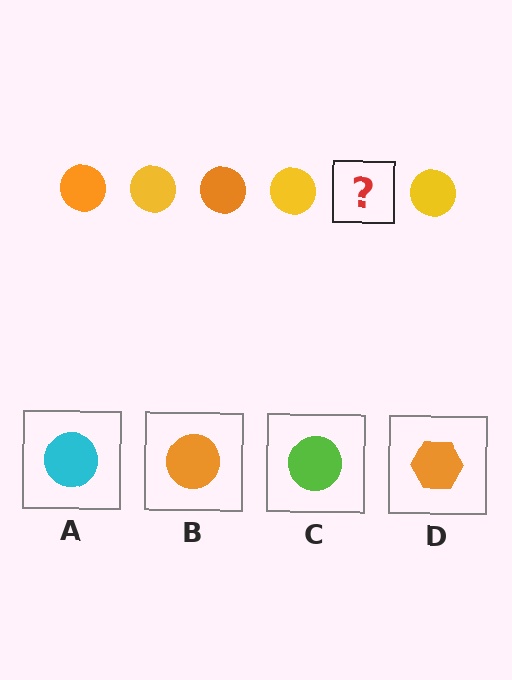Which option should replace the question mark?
Option B.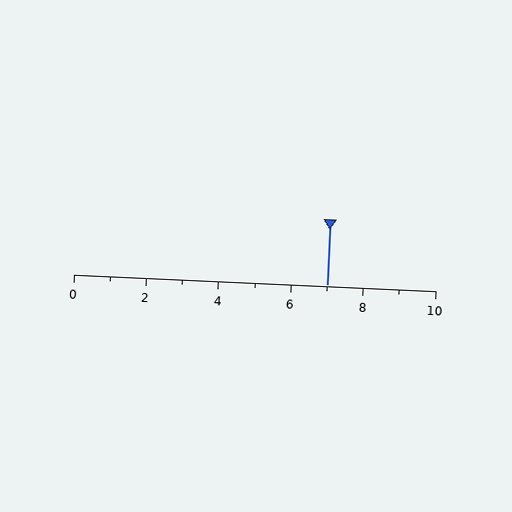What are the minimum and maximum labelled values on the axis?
The axis runs from 0 to 10.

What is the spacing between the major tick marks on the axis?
The major ticks are spaced 2 apart.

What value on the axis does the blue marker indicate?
The marker indicates approximately 7.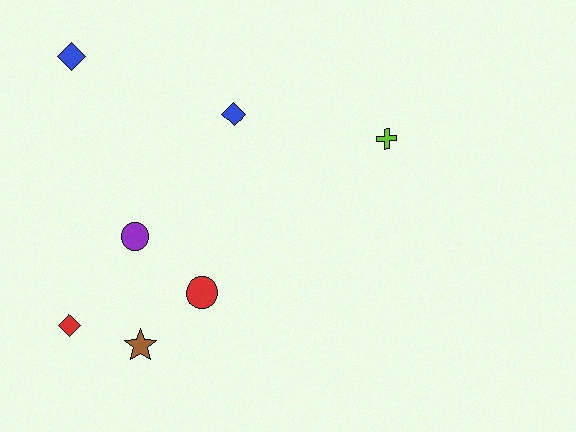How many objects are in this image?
There are 7 objects.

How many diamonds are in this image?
There are 3 diamonds.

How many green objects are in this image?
There are no green objects.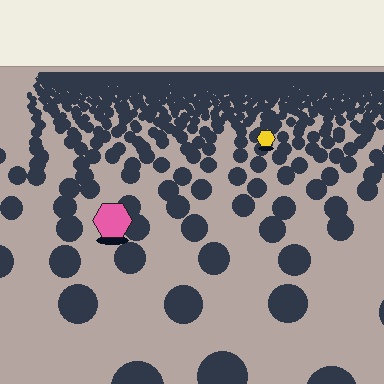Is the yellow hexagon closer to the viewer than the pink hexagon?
No. The pink hexagon is closer — you can tell from the texture gradient: the ground texture is coarser near it.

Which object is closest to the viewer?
The pink hexagon is closest. The texture marks near it are larger and more spread out.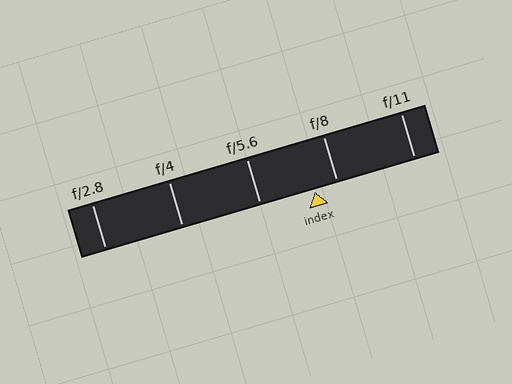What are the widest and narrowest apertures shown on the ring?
The widest aperture shown is f/2.8 and the narrowest is f/11.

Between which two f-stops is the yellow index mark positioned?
The index mark is between f/5.6 and f/8.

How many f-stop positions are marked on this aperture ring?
There are 5 f-stop positions marked.